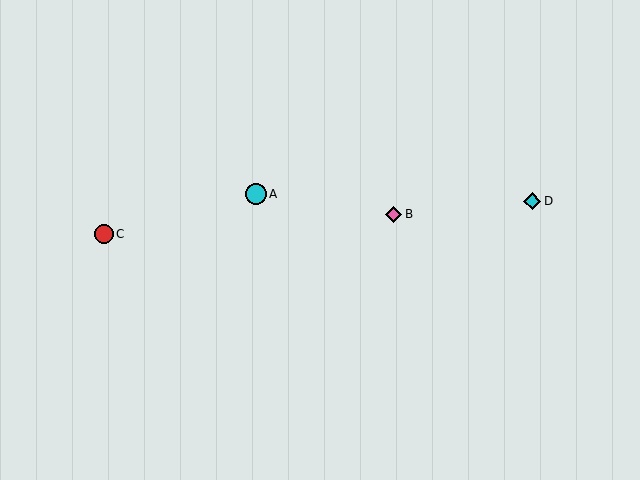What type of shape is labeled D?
Shape D is a cyan diamond.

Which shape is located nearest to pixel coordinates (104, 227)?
The red circle (labeled C) at (104, 234) is nearest to that location.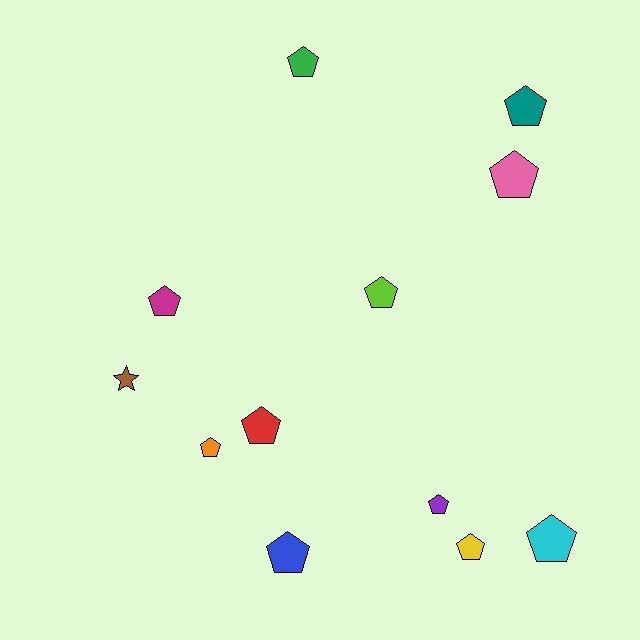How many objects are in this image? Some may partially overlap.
There are 12 objects.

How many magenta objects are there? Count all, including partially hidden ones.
There is 1 magenta object.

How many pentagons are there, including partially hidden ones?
There are 11 pentagons.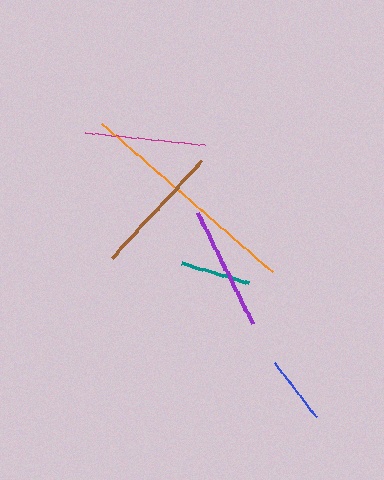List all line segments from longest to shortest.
From longest to shortest: orange, brown, purple, magenta, teal, blue.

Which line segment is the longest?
The orange line is the longest at approximately 225 pixels.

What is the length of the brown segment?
The brown segment is approximately 132 pixels long.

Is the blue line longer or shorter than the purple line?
The purple line is longer than the blue line.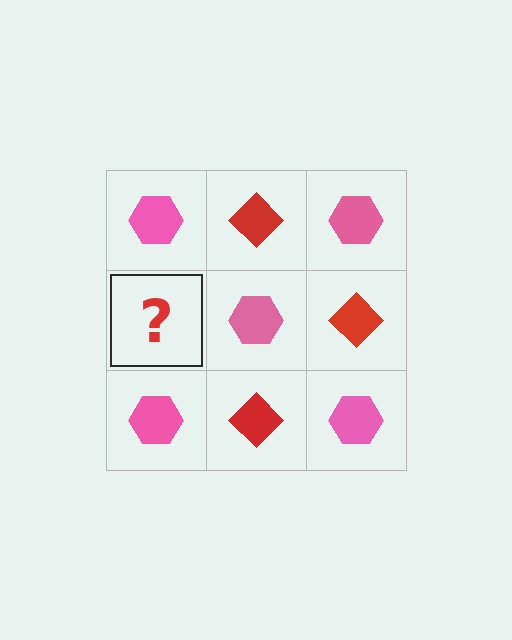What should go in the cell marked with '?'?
The missing cell should contain a red diamond.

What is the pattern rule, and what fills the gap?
The rule is that it alternates pink hexagon and red diamond in a checkerboard pattern. The gap should be filled with a red diamond.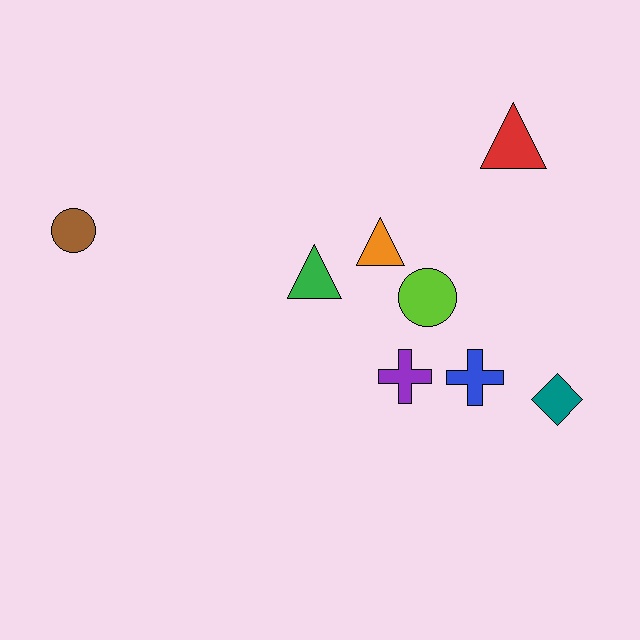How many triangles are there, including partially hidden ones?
There are 3 triangles.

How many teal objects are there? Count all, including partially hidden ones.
There is 1 teal object.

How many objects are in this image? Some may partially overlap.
There are 8 objects.